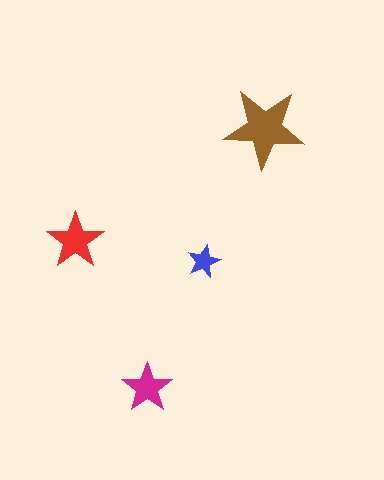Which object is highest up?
The brown star is topmost.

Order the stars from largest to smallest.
the brown one, the red one, the magenta one, the blue one.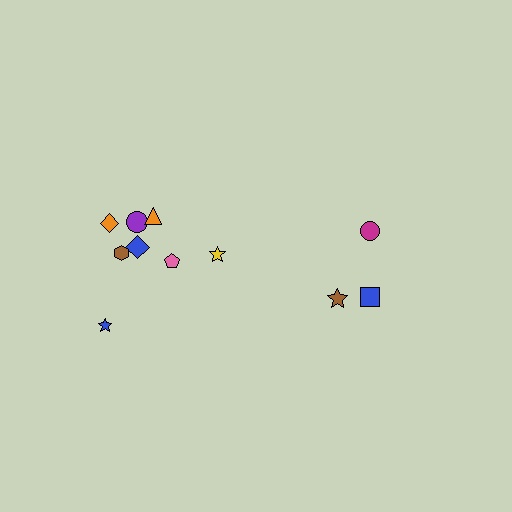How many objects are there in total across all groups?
There are 11 objects.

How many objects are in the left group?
There are 8 objects.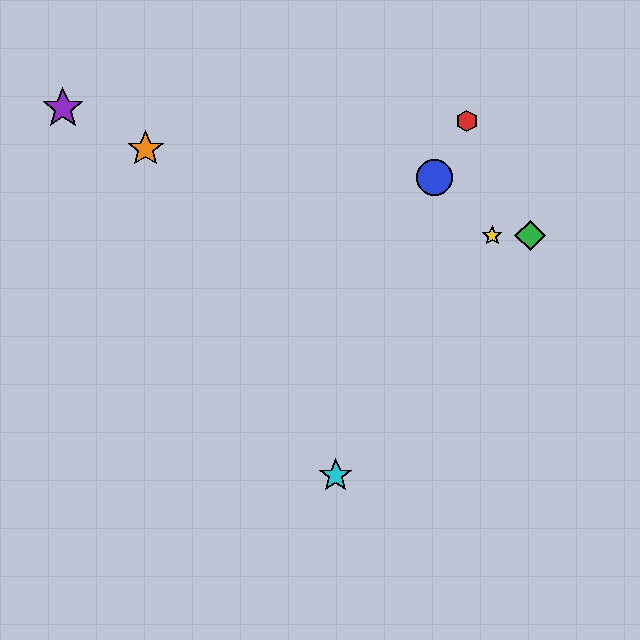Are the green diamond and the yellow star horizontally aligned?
Yes, both are at y≈236.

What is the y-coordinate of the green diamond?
The green diamond is at y≈236.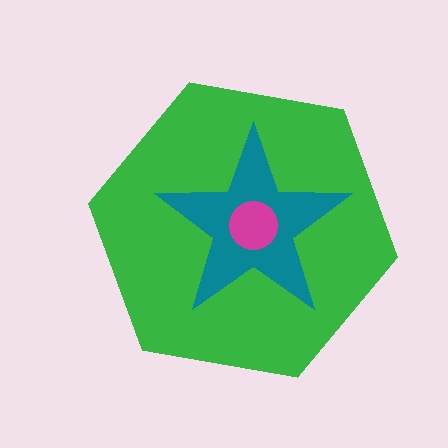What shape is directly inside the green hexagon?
The teal star.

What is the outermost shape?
The green hexagon.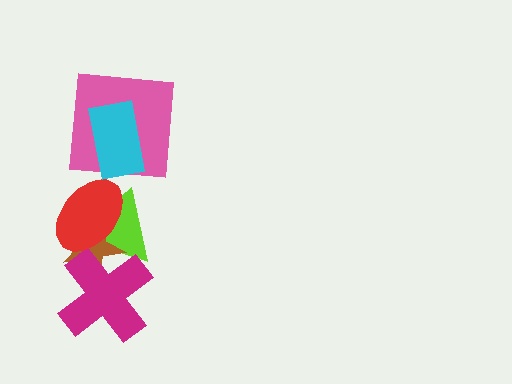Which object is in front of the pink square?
The cyan rectangle is in front of the pink square.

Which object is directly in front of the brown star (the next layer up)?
The magenta cross is directly in front of the brown star.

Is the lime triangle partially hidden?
Yes, it is partially covered by another shape.